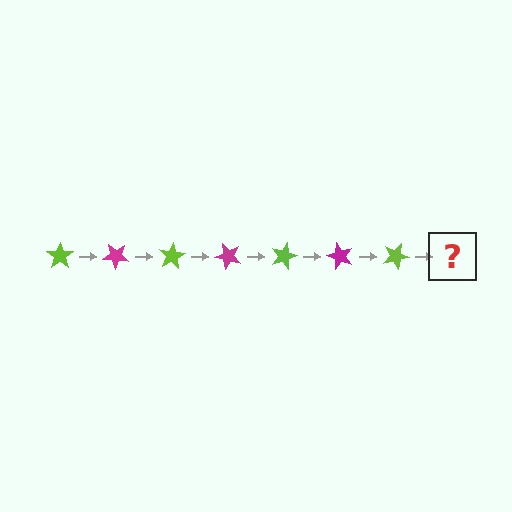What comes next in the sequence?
The next element should be a magenta star, rotated 280 degrees from the start.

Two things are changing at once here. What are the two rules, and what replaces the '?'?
The two rules are that it rotates 40 degrees each step and the color cycles through lime and magenta. The '?' should be a magenta star, rotated 280 degrees from the start.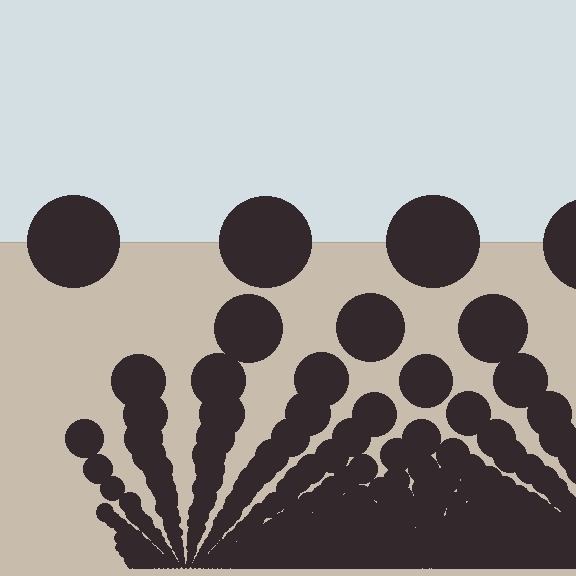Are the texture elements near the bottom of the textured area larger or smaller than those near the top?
Smaller. The gradient is inverted — elements near the bottom are smaller and denser.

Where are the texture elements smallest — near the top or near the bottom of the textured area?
Near the bottom.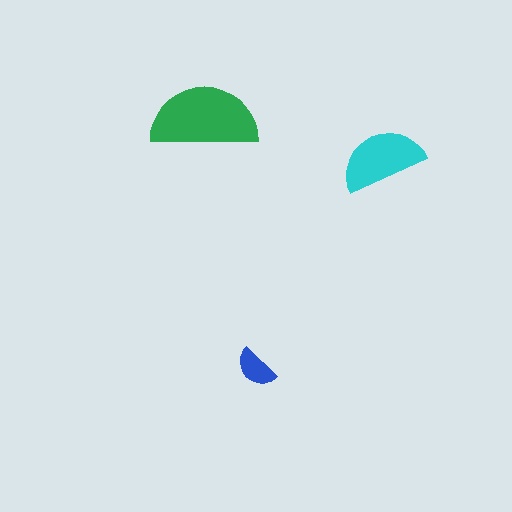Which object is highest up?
The green semicircle is topmost.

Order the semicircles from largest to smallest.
the green one, the cyan one, the blue one.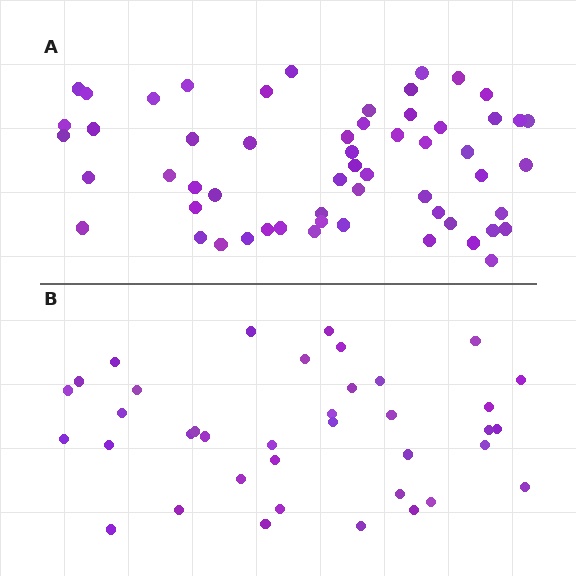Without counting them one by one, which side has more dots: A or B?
Region A (the top region) has more dots.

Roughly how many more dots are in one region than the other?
Region A has approximately 20 more dots than region B.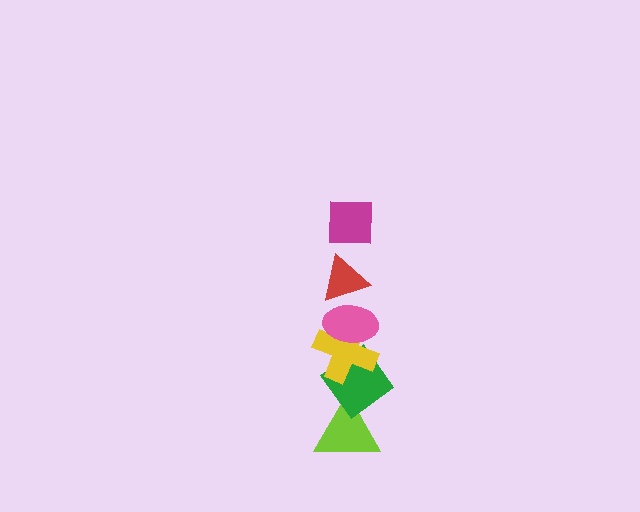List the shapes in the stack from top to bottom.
From top to bottom: the magenta square, the red triangle, the pink ellipse, the yellow cross, the green diamond, the lime triangle.